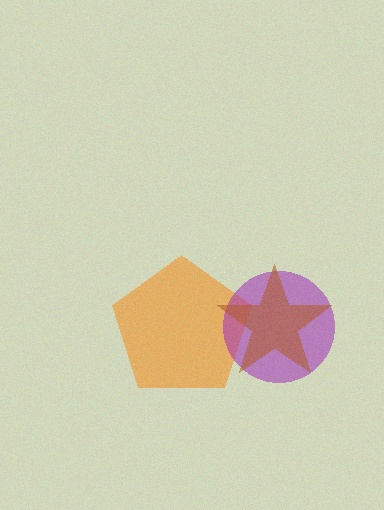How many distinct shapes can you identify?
There are 3 distinct shapes: an orange pentagon, a purple circle, a brown star.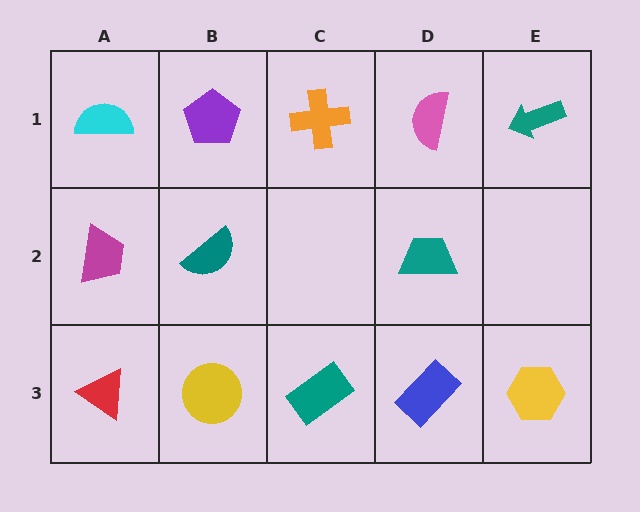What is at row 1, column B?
A purple pentagon.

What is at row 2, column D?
A teal trapezoid.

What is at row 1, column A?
A cyan semicircle.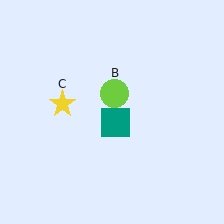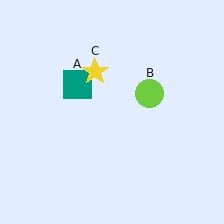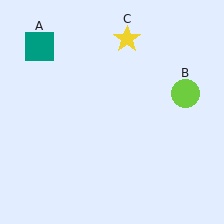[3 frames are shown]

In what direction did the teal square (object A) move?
The teal square (object A) moved up and to the left.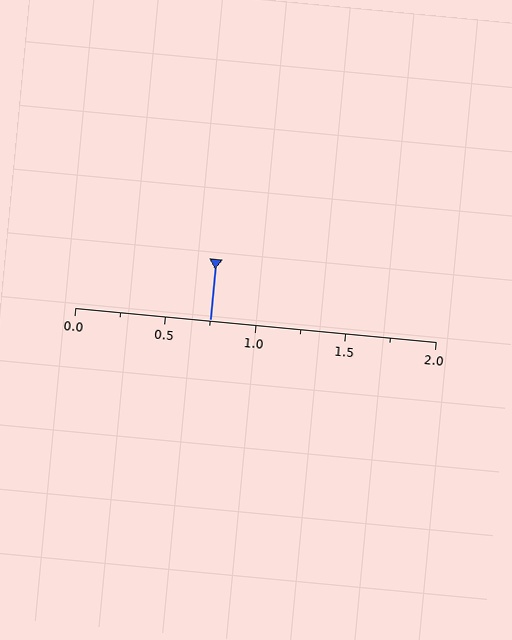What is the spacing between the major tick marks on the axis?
The major ticks are spaced 0.5 apart.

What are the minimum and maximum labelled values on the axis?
The axis runs from 0.0 to 2.0.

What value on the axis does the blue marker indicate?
The marker indicates approximately 0.75.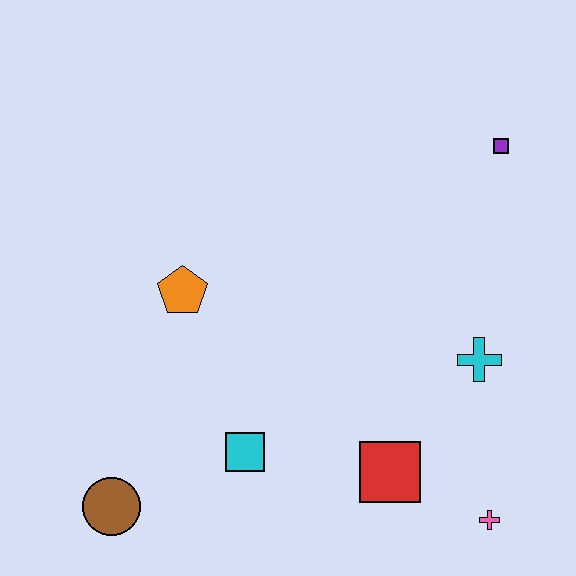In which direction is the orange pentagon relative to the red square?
The orange pentagon is to the left of the red square.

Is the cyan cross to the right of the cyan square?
Yes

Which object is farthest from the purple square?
The brown circle is farthest from the purple square.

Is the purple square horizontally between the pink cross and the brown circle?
No